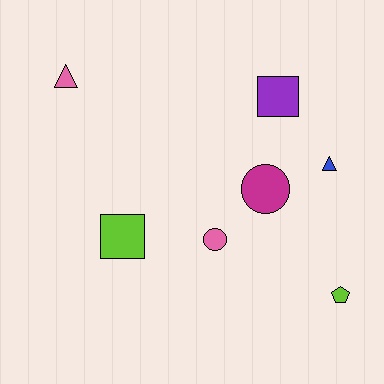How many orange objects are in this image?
There are no orange objects.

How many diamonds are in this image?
There are no diamonds.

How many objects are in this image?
There are 7 objects.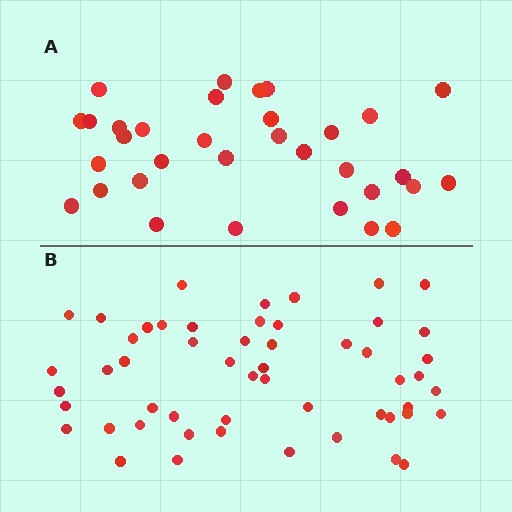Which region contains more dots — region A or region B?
Region B (the bottom region) has more dots.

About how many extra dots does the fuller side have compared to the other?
Region B has approximately 20 more dots than region A.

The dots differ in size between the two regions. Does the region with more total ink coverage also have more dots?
No. Region A has more total ink coverage because its dots are larger, but region B actually contains more individual dots. Total area can be misleading — the number of items is what matters here.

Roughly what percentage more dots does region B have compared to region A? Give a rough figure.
About 60% more.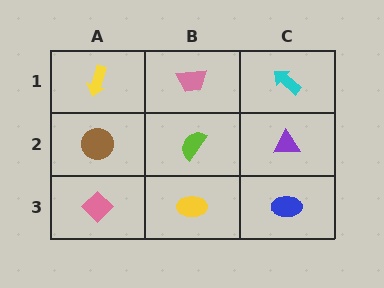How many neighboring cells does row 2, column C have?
3.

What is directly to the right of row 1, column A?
A pink trapezoid.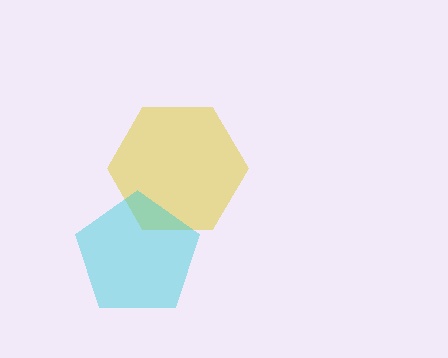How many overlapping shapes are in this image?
There are 2 overlapping shapes in the image.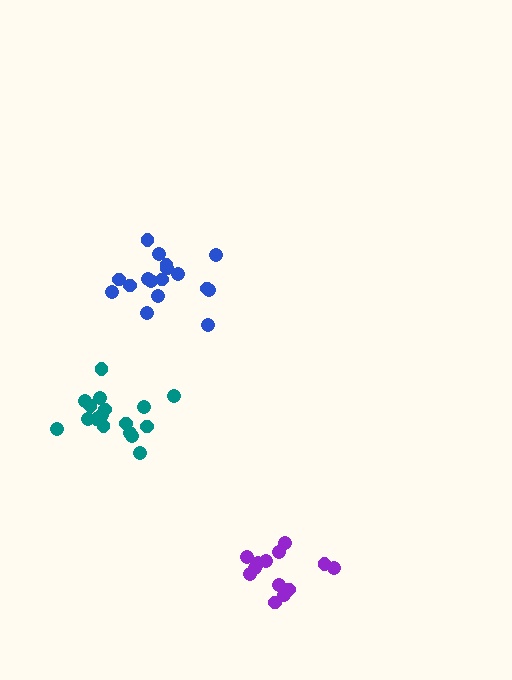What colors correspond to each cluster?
The clusters are colored: blue, teal, purple.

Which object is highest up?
The blue cluster is topmost.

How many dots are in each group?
Group 1: 17 dots, Group 2: 17 dots, Group 3: 13 dots (47 total).